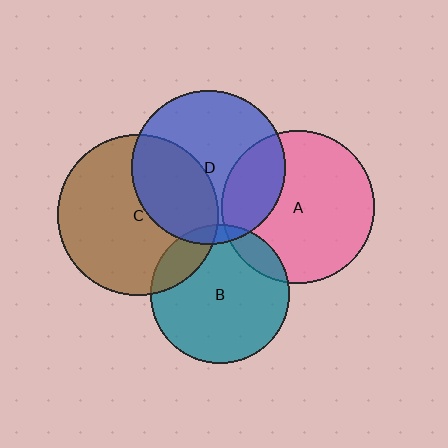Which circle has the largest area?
Circle C (brown).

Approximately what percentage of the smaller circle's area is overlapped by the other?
Approximately 10%.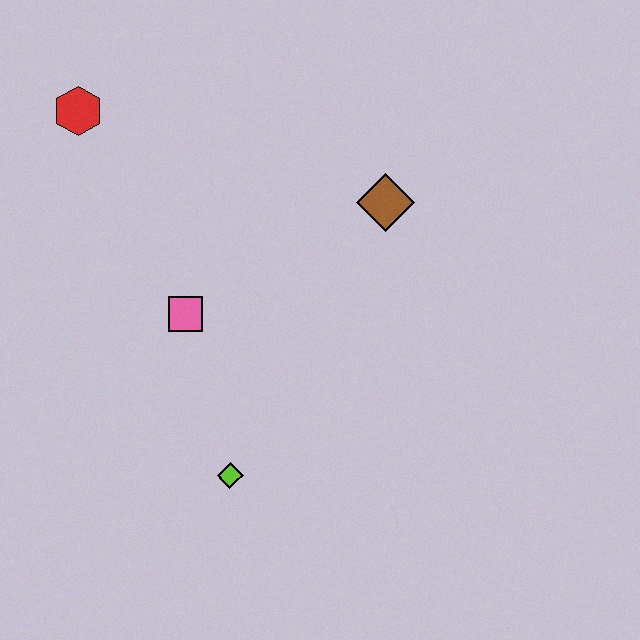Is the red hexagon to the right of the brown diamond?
No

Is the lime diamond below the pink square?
Yes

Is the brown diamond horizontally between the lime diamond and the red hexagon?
No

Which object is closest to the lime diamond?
The pink square is closest to the lime diamond.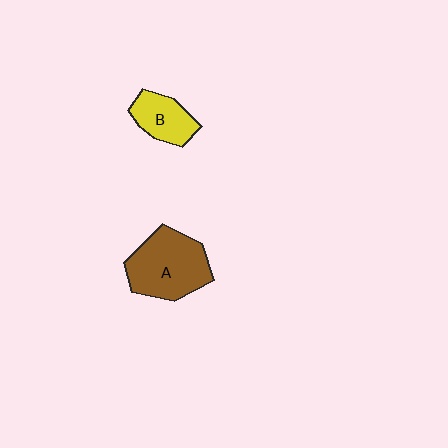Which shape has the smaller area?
Shape B (yellow).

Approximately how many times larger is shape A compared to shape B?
Approximately 1.9 times.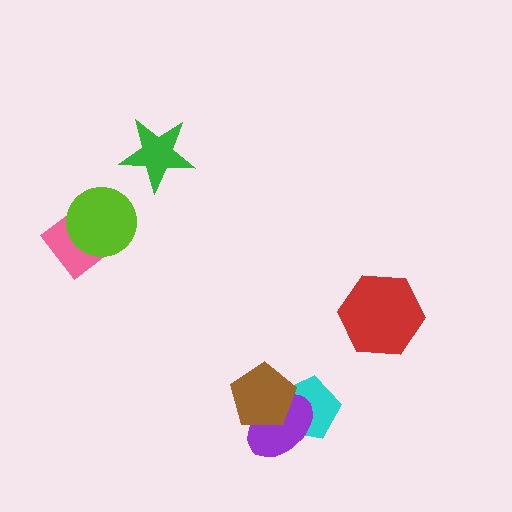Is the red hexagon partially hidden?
No, no other shape covers it.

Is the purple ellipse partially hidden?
Yes, it is partially covered by another shape.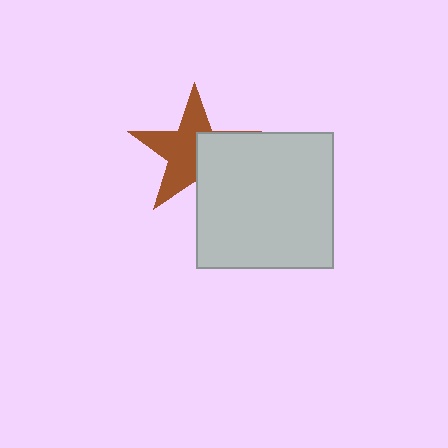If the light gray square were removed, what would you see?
You would see the complete brown star.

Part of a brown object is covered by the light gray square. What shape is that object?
It is a star.